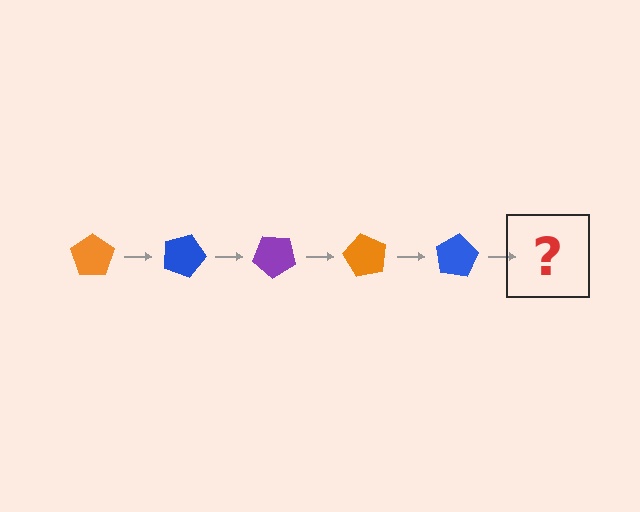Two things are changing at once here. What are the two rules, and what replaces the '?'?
The two rules are that it rotates 20 degrees each step and the color cycles through orange, blue, and purple. The '?' should be a purple pentagon, rotated 100 degrees from the start.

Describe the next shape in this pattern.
It should be a purple pentagon, rotated 100 degrees from the start.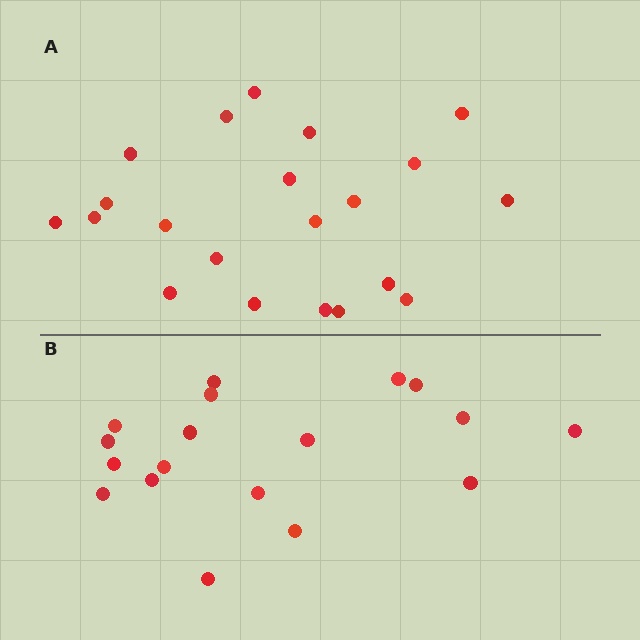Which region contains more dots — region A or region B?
Region A (the top region) has more dots.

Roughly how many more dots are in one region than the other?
Region A has just a few more — roughly 2 or 3 more dots than region B.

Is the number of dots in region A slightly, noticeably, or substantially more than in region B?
Region A has only slightly more — the two regions are fairly close. The ratio is roughly 1.2 to 1.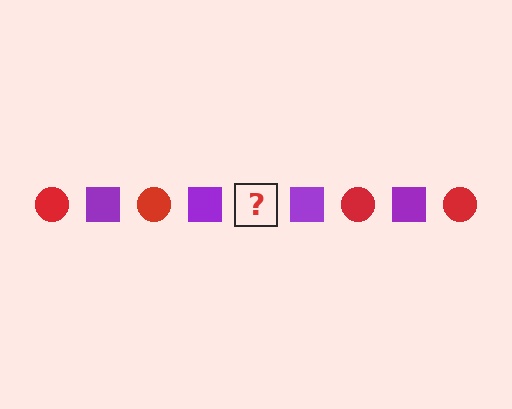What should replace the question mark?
The question mark should be replaced with a red circle.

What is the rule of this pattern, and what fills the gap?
The rule is that the pattern alternates between red circle and purple square. The gap should be filled with a red circle.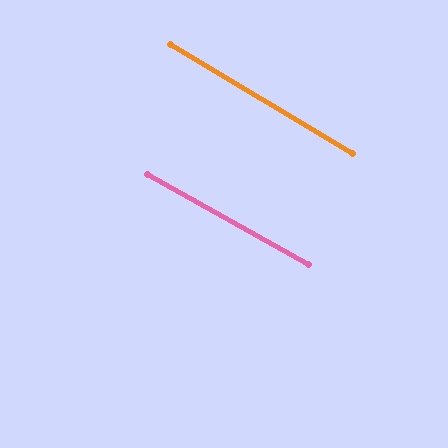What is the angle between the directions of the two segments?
Approximately 2 degrees.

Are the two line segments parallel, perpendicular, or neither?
Parallel — their directions differ by only 1.8°.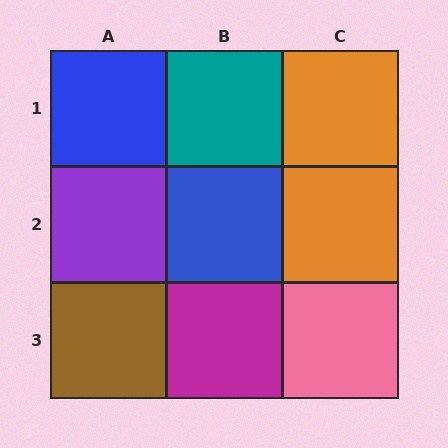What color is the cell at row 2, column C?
Orange.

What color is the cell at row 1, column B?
Teal.